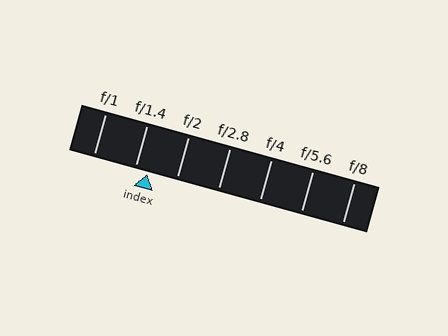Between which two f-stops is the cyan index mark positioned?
The index mark is between f/1.4 and f/2.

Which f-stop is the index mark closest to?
The index mark is closest to f/1.4.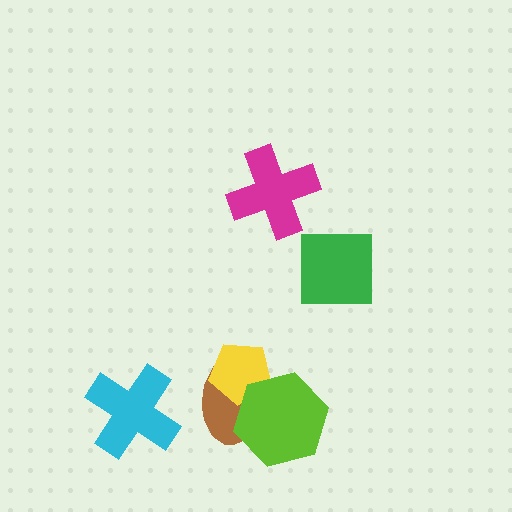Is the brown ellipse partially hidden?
Yes, it is partially covered by another shape.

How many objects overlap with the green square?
0 objects overlap with the green square.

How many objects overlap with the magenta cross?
0 objects overlap with the magenta cross.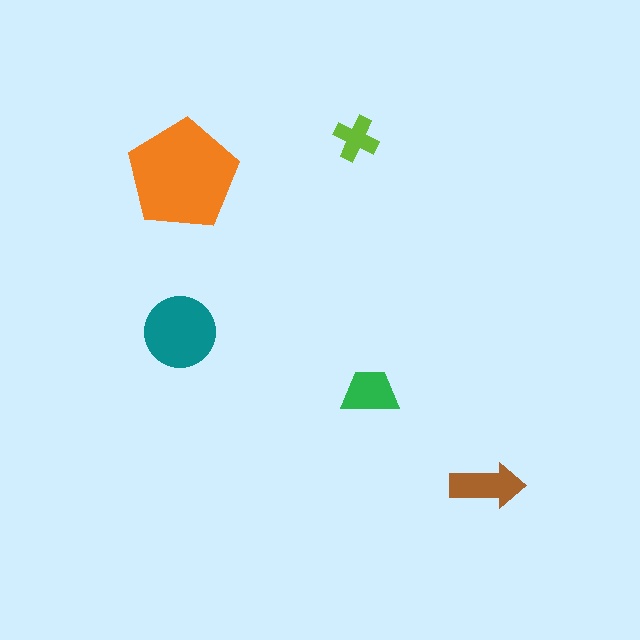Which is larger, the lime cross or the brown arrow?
The brown arrow.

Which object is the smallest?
The lime cross.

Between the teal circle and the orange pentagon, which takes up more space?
The orange pentagon.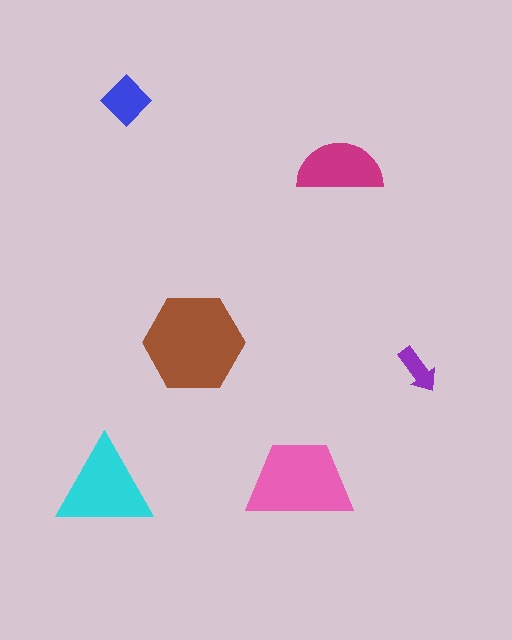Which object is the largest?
The brown hexagon.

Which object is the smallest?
The purple arrow.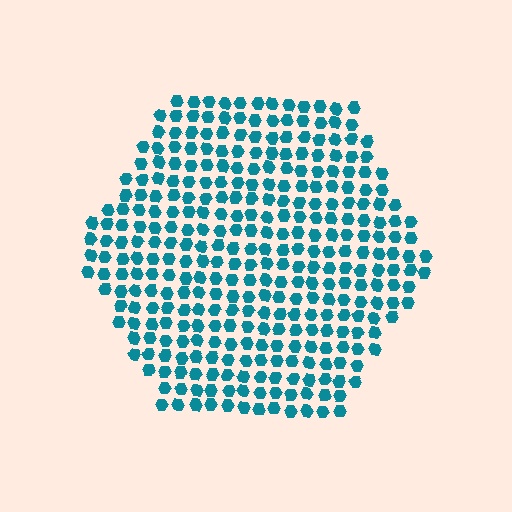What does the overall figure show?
The overall figure shows a hexagon.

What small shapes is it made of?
It is made of small hexagons.